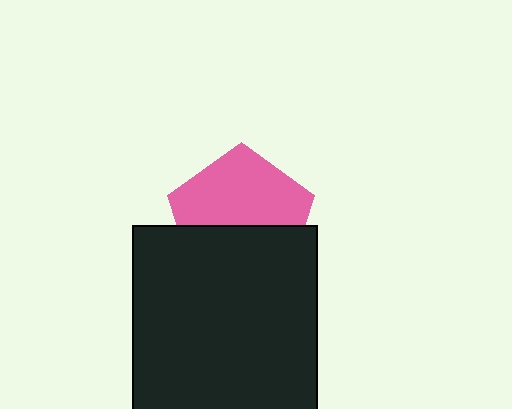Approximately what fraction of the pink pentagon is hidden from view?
Roughly 44% of the pink pentagon is hidden behind the black square.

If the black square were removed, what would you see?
You would see the complete pink pentagon.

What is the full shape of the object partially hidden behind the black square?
The partially hidden object is a pink pentagon.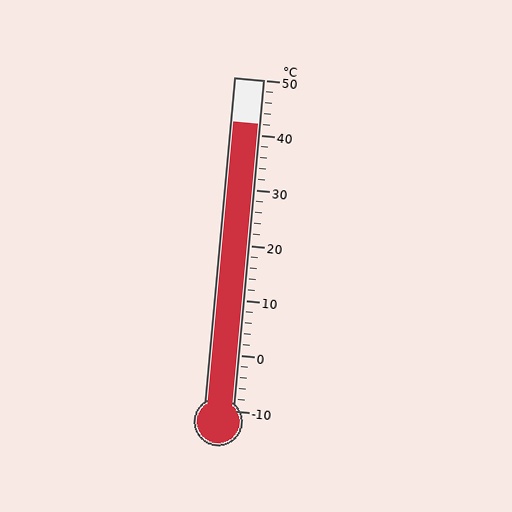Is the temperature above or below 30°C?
The temperature is above 30°C.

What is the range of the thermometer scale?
The thermometer scale ranges from -10°C to 50°C.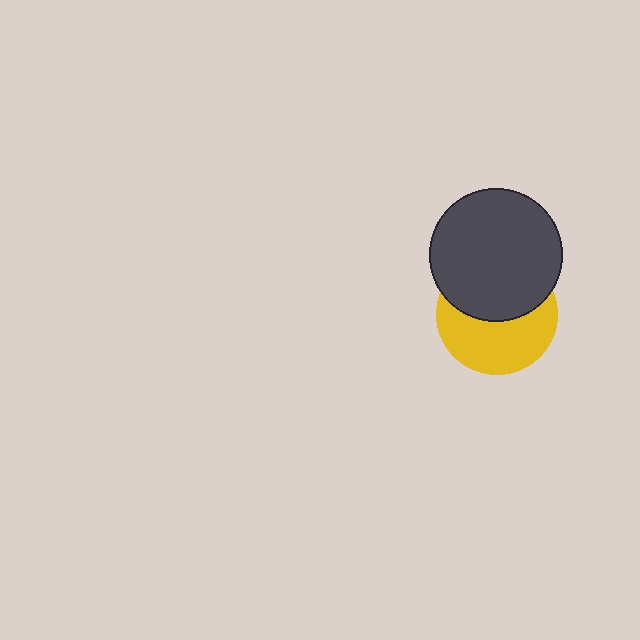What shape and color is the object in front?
The object in front is a dark gray circle.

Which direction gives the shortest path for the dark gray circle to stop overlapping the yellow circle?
Moving up gives the shortest separation.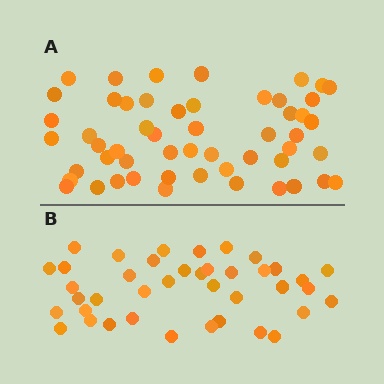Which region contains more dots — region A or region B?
Region A (the top region) has more dots.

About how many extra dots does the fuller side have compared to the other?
Region A has approximately 15 more dots than region B.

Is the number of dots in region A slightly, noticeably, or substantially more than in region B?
Region A has noticeably more, but not dramatically so. The ratio is roughly 1.3 to 1.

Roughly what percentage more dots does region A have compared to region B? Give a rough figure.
About 30% more.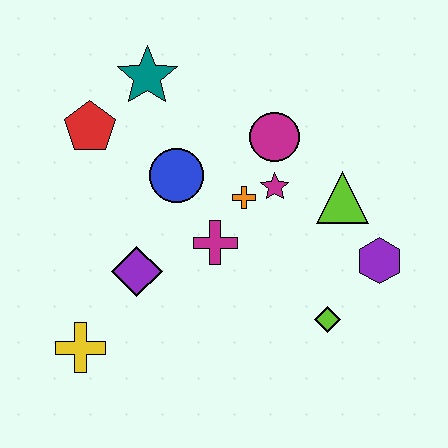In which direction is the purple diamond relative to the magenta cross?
The purple diamond is to the left of the magenta cross.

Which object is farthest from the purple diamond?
The purple hexagon is farthest from the purple diamond.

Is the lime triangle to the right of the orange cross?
Yes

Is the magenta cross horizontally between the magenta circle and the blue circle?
Yes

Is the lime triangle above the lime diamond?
Yes